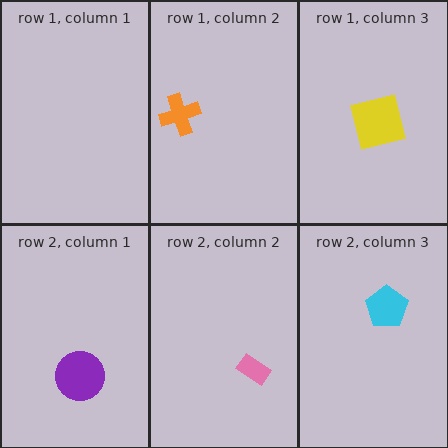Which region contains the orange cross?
The row 1, column 2 region.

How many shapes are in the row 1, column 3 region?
1.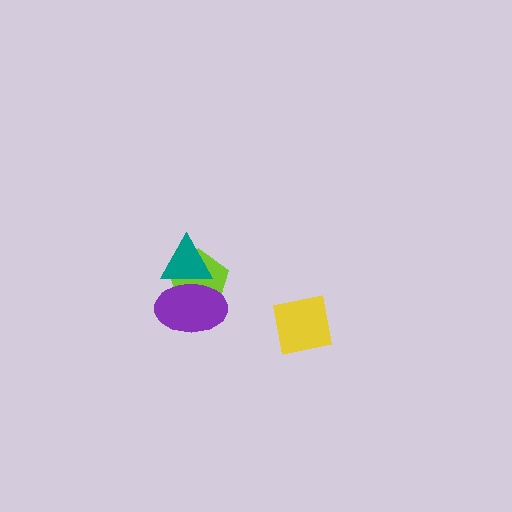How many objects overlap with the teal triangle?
2 objects overlap with the teal triangle.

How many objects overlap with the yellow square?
0 objects overlap with the yellow square.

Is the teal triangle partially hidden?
Yes, it is partially covered by another shape.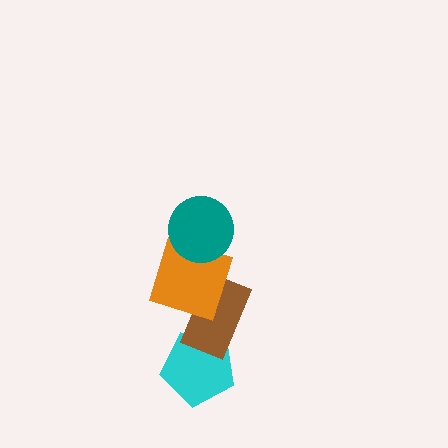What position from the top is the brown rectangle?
The brown rectangle is 3rd from the top.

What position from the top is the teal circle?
The teal circle is 1st from the top.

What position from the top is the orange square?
The orange square is 2nd from the top.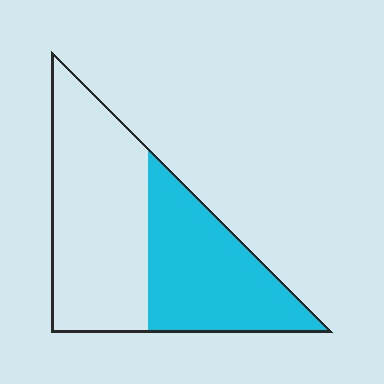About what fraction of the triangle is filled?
About two fifths (2/5).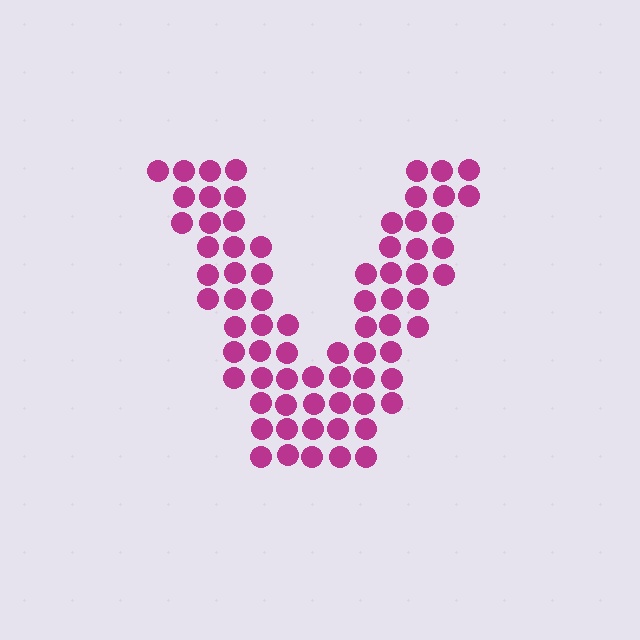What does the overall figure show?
The overall figure shows the letter V.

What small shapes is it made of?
It is made of small circles.